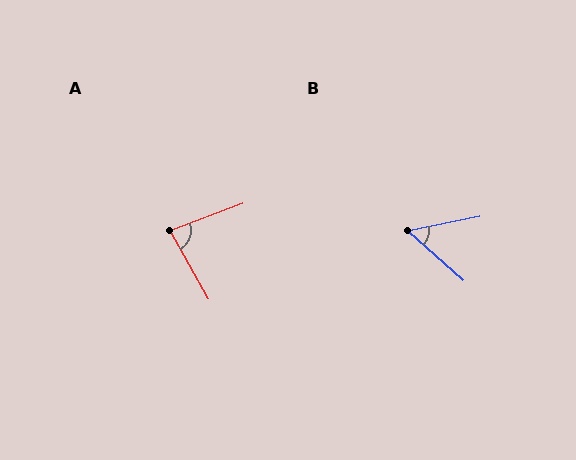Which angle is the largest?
A, at approximately 81 degrees.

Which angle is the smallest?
B, at approximately 53 degrees.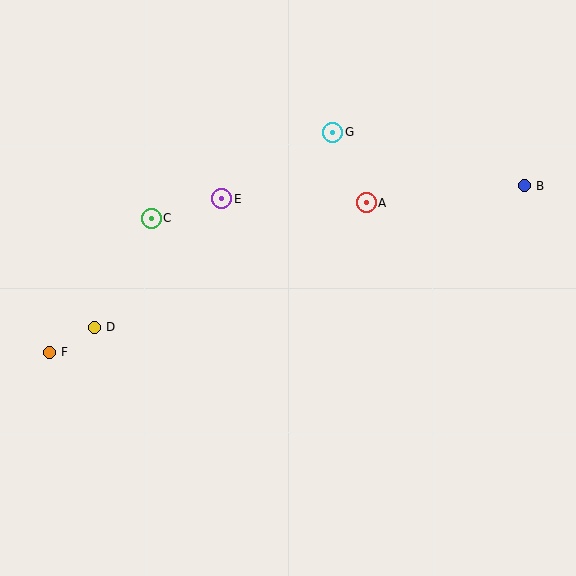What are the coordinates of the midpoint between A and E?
The midpoint between A and E is at (294, 201).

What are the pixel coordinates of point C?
Point C is at (151, 218).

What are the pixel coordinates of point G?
Point G is at (333, 132).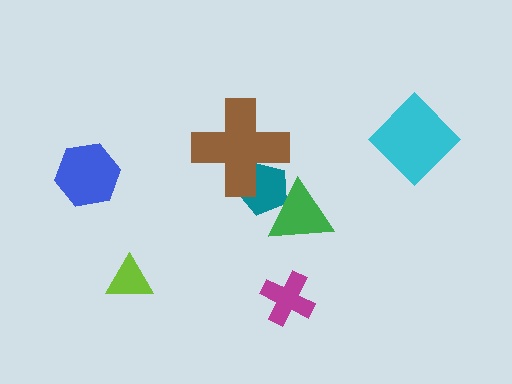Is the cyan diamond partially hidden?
No, no other shape covers it.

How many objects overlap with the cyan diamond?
0 objects overlap with the cyan diamond.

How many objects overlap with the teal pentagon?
2 objects overlap with the teal pentagon.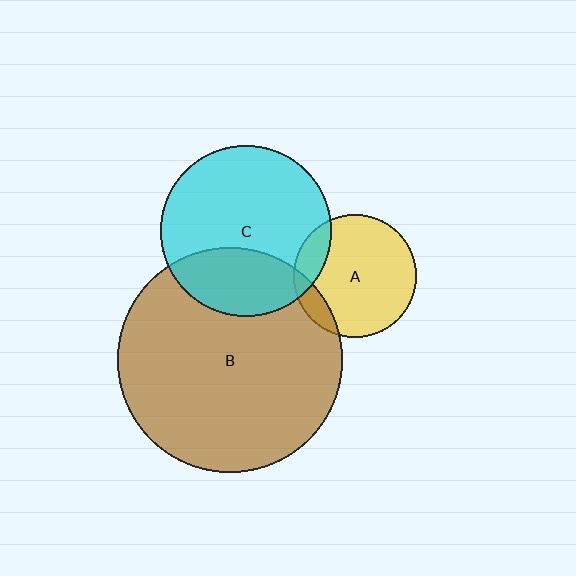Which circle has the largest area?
Circle B (brown).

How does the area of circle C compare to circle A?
Approximately 2.0 times.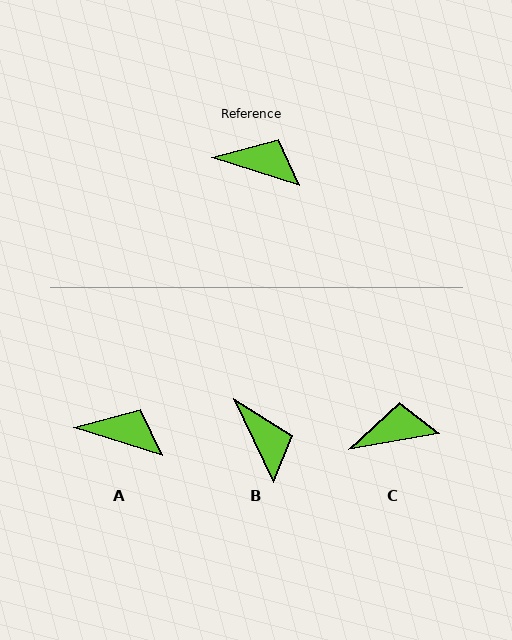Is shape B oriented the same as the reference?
No, it is off by about 47 degrees.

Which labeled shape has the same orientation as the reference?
A.